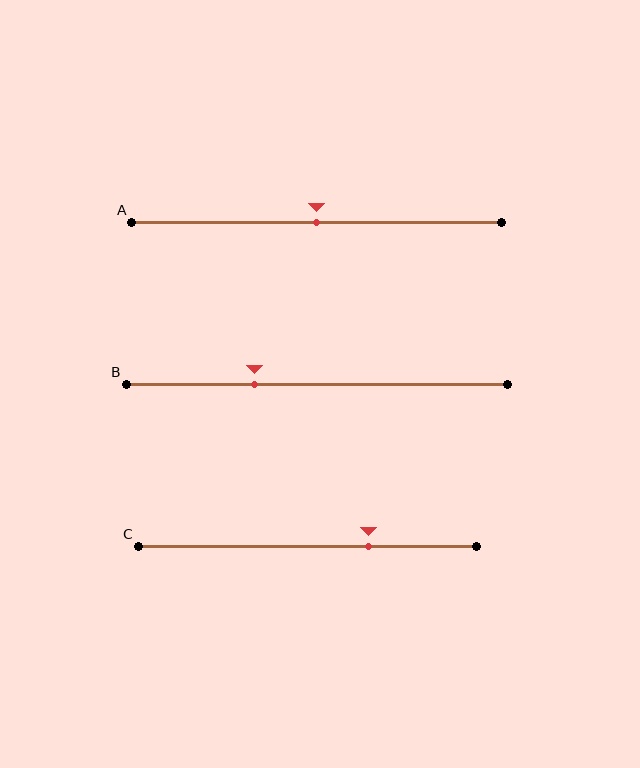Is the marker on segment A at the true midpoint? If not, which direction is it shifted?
Yes, the marker on segment A is at the true midpoint.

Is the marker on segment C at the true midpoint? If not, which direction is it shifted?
No, the marker on segment C is shifted to the right by about 18% of the segment length.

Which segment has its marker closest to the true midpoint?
Segment A has its marker closest to the true midpoint.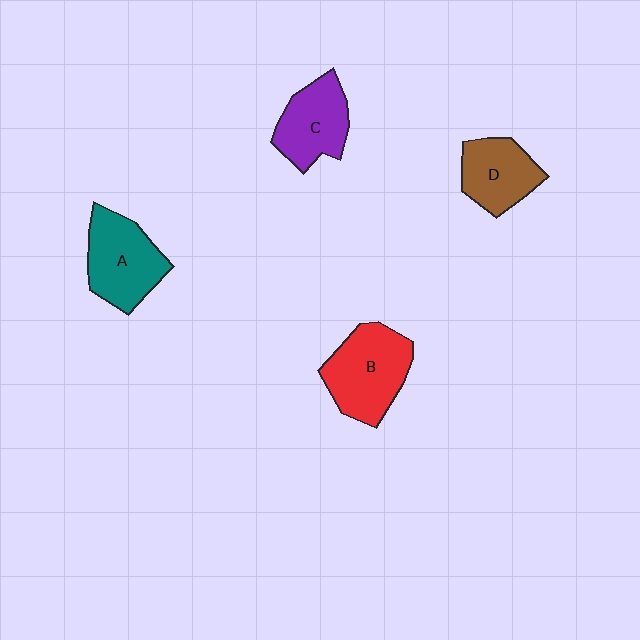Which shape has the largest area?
Shape B (red).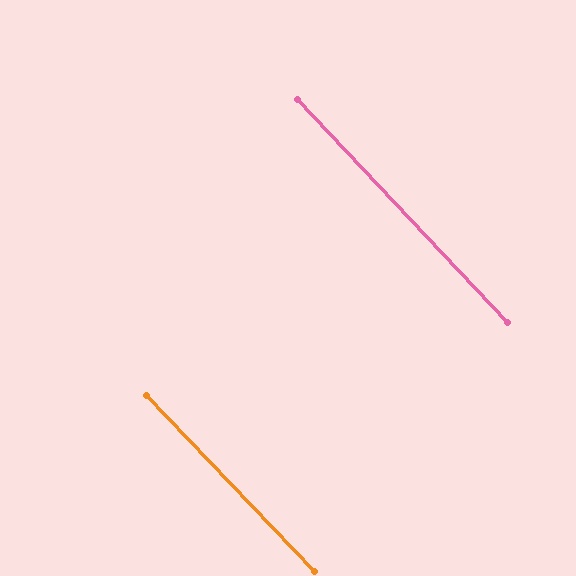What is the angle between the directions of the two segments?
Approximately 0 degrees.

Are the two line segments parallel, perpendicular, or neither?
Parallel — their directions differ by only 0.5°.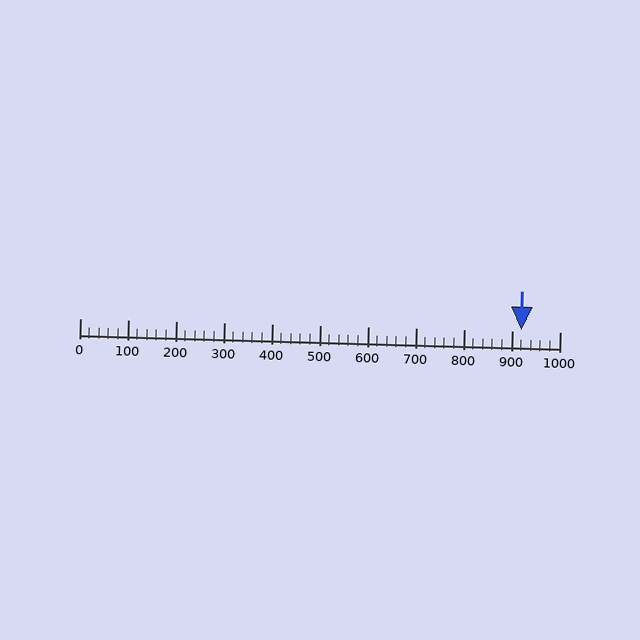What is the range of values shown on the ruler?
The ruler shows values from 0 to 1000.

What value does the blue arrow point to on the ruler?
The blue arrow points to approximately 920.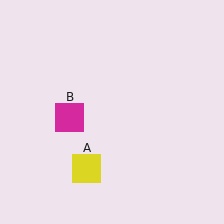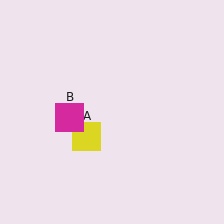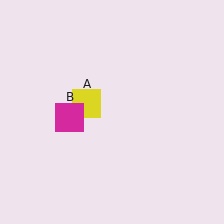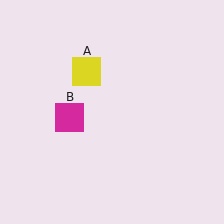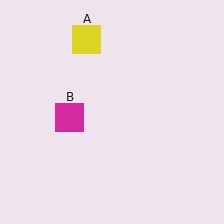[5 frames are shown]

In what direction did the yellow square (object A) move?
The yellow square (object A) moved up.